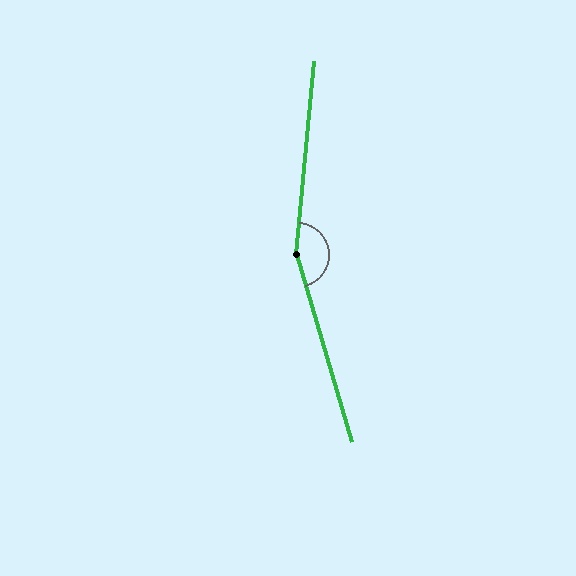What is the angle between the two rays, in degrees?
Approximately 159 degrees.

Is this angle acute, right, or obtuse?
It is obtuse.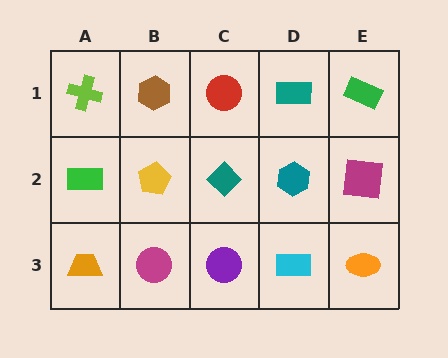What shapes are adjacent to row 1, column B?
A yellow pentagon (row 2, column B), a lime cross (row 1, column A), a red circle (row 1, column C).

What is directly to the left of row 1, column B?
A lime cross.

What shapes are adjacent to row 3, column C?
A teal diamond (row 2, column C), a magenta circle (row 3, column B), a cyan rectangle (row 3, column D).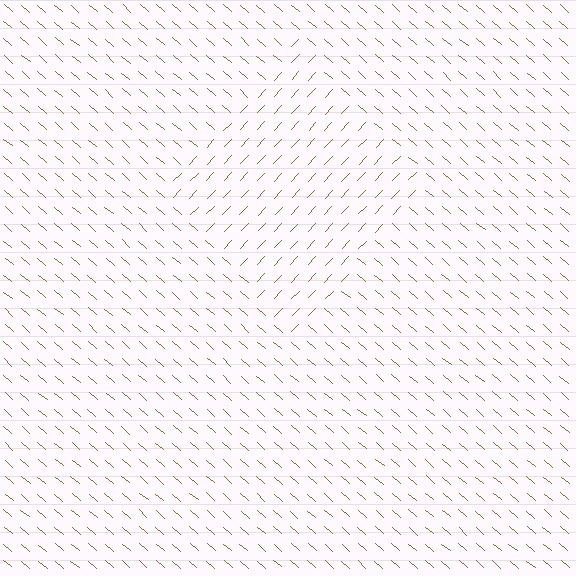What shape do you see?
I see a diamond.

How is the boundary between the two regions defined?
The boundary is defined purely by a change in line orientation (approximately 88 degrees difference). All lines are the same color and thickness.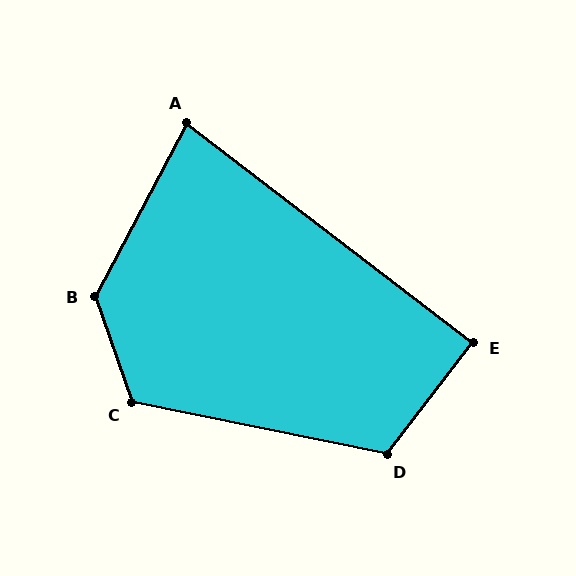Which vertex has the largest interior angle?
B, at approximately 133 degrees.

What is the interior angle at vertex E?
Approximately 90 degrees (approximately right).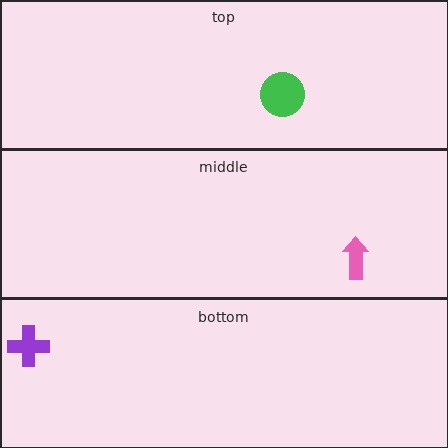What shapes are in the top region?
The green circle.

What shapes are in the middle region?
The pink arrow.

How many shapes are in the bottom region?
1.